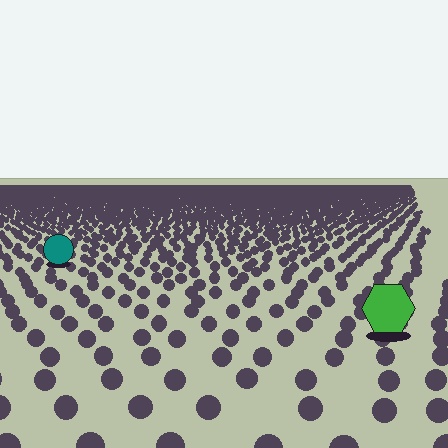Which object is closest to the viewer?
The green hexagon is closest. The texture marks near it are larger and more spread out.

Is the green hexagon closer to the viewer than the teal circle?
Yes. The green hexagon is closer — you can tell from the texture gradient: the ground texture is coarser near it.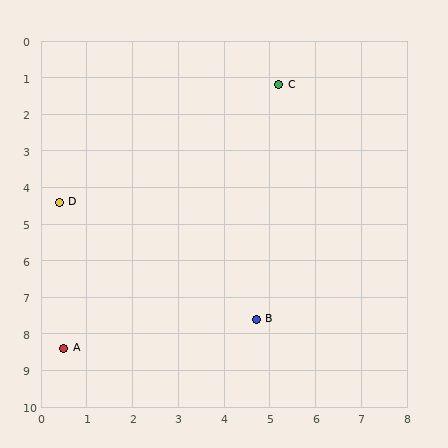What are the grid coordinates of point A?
Point A is at approximately (0.5, 8.4).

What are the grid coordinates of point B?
Point B is at approximately (4.7, 7.6).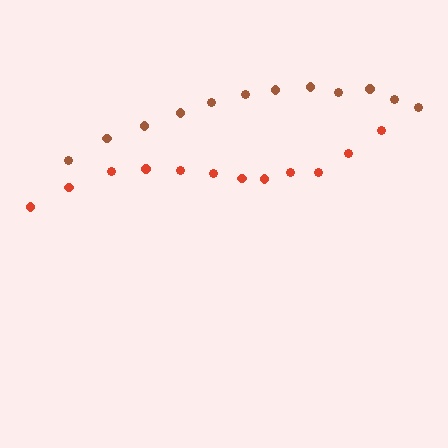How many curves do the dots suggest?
There are 2 distinct paths.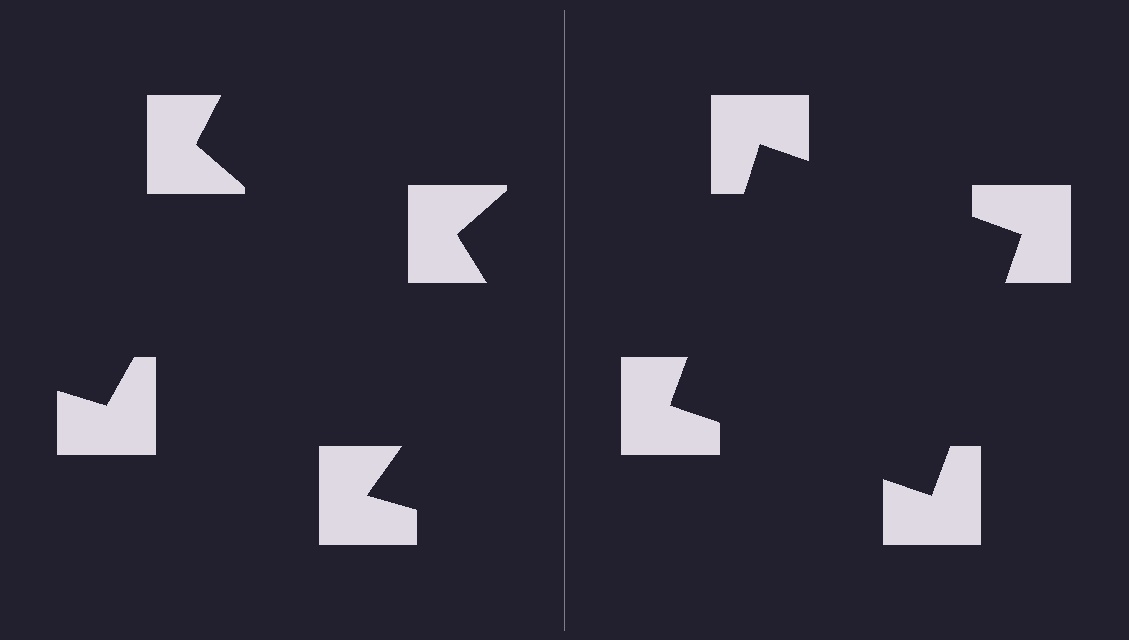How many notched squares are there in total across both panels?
8 — 4 on each side.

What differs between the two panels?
The notched squares are positioned identically on both sides; only the wedge orientations differ. On the right they align to a square; on the left they are misaligned.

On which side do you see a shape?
An illusory square appears on the right side. On the left side the wedge cuts are rotated, so no coherent shape forms.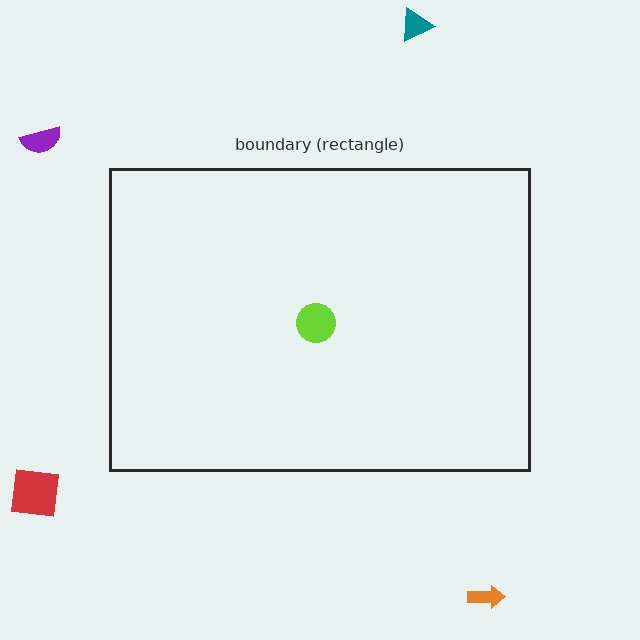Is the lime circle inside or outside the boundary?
Inside.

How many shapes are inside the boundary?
1 inside, 4 outside.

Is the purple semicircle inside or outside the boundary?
Outside.